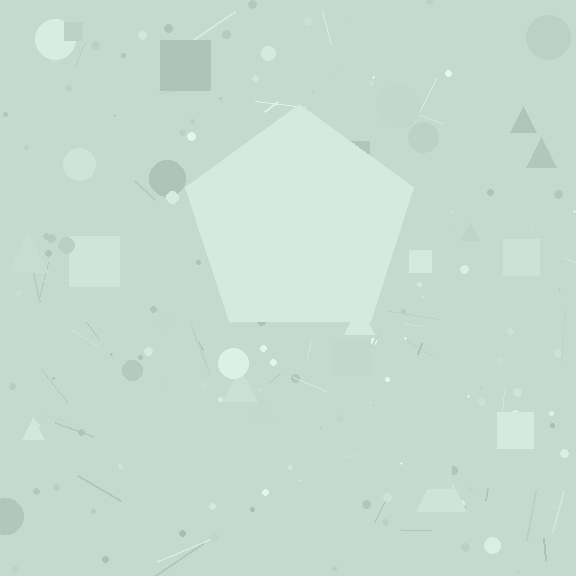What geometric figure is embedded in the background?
A pentagon is embedded in the background.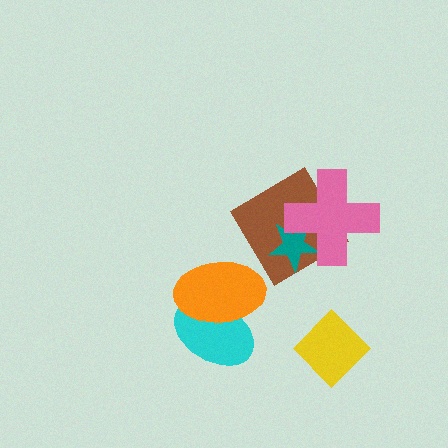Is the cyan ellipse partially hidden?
Yes, it is partially covered by another shape.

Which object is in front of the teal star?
The pink cross is in front of the teal star.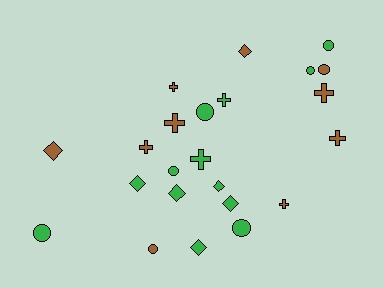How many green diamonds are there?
There are 5 green diamonds.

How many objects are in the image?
There are 23 objects.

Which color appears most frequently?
Green, with 13 objects.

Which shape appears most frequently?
Cross, with 8 objects.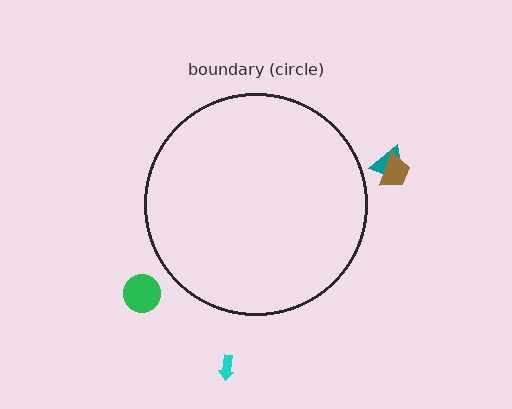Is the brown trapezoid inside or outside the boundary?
Outside.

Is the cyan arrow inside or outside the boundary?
Outside.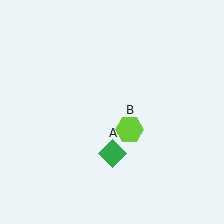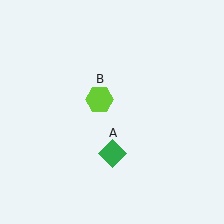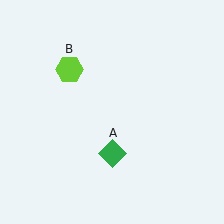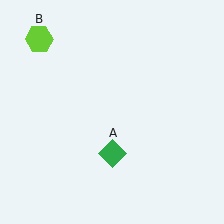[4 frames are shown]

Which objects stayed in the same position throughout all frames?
Green diamond (object A) remained stationary.